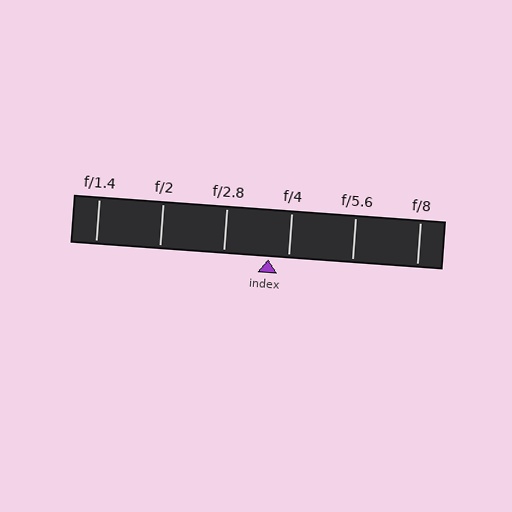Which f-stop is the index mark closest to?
The index mark is closest to f/4.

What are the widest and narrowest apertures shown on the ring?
The widest aperture shown is f/1.4 and the narrowest is f/8.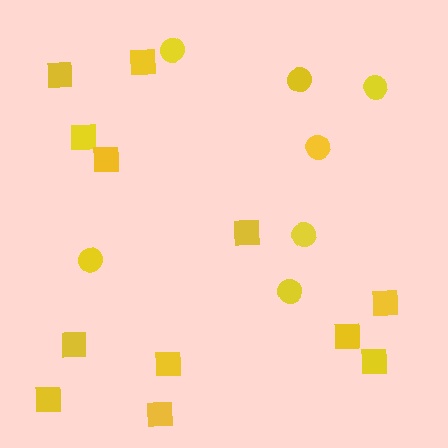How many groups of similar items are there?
There are 2 groups: one group of squares (12) and one group of circles (7).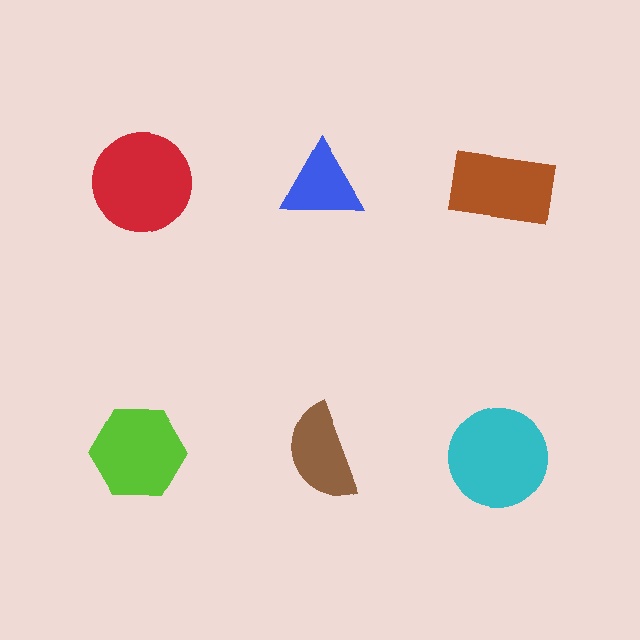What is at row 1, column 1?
A red circle.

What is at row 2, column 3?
A cyan circle.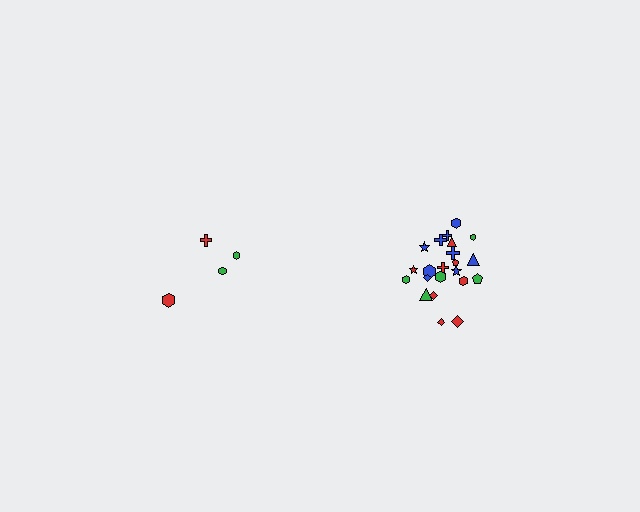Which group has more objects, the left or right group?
The right group.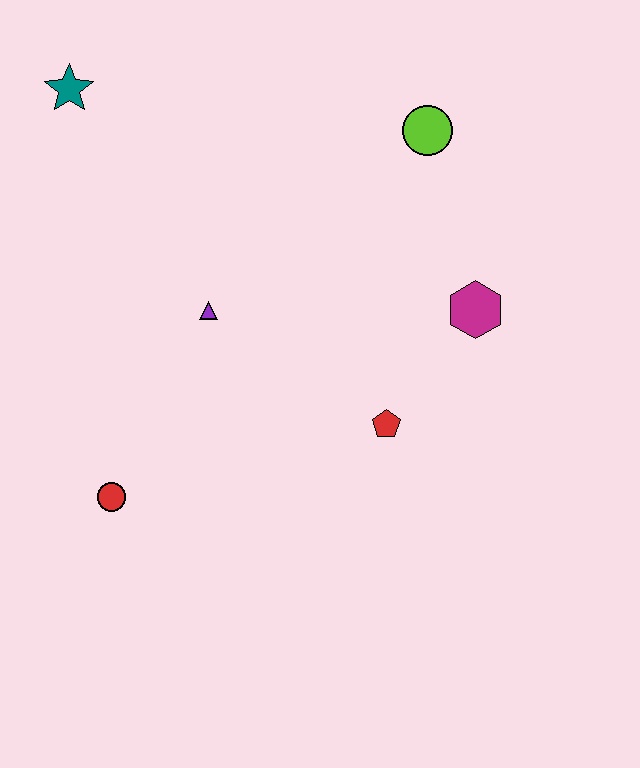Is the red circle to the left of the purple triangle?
Yes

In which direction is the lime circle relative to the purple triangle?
The lime circle is to the right of the purple triangle.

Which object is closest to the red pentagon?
The magenta hexagon is closest to the red pentagon.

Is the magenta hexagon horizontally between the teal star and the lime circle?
No